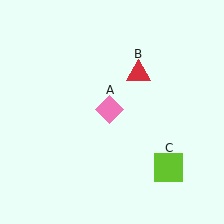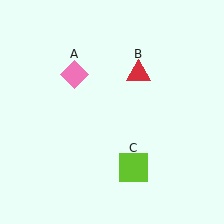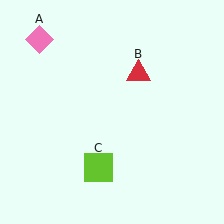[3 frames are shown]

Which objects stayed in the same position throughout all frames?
Red triangle (object B) remained stationary.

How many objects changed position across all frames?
2 objects changed position: pink diamond (object A), lime square (object C).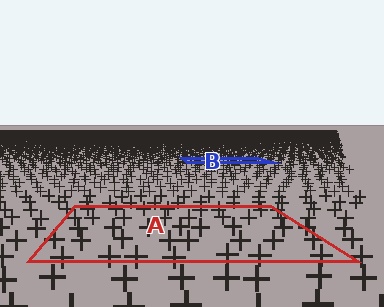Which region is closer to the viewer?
Region A is closer. The texture elements there are larger and more spread out.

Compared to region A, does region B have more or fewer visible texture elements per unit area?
Region B has more texture elements per unit area — they are packed more densely because it is farther away.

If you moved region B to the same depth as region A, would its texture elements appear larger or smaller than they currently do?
They would appear larger. At a closer depth, the same texture elements are projected at a bigger on-screen size.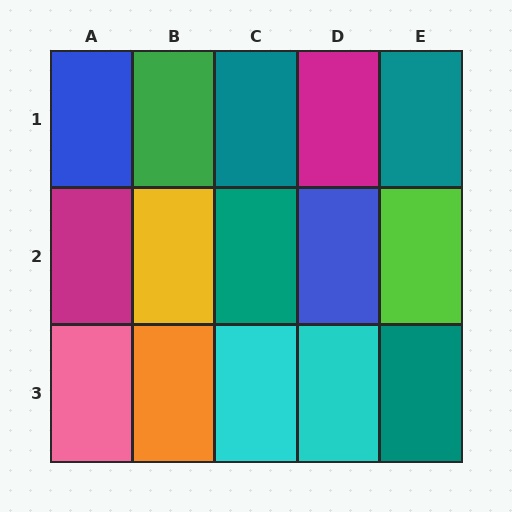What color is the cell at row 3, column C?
Cyan.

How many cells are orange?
1 cell is orange.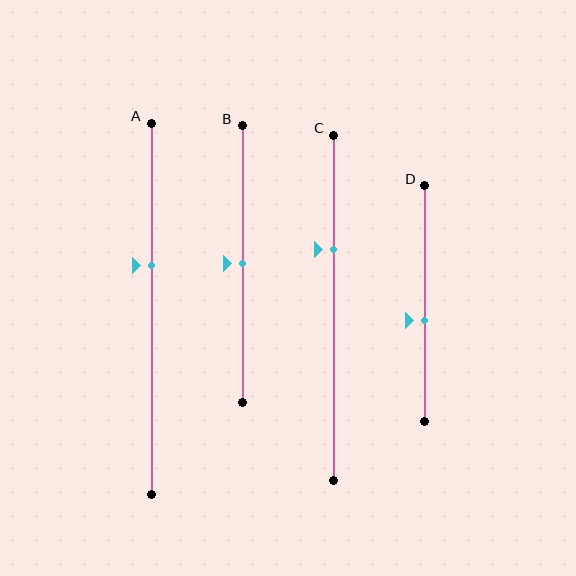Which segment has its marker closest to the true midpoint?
Segment B has its marker closest to the true midpoint.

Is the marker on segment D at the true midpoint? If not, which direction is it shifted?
No, the marker on segment D is shifted downward by about 7% of the segment length.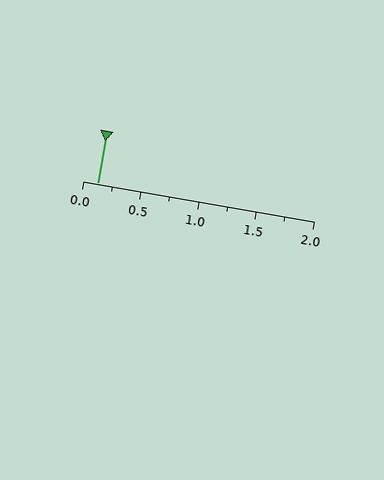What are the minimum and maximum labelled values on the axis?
The axis runs from 0.0 to 2.0.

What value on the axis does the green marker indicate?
The marker indicates approximately 0.12.